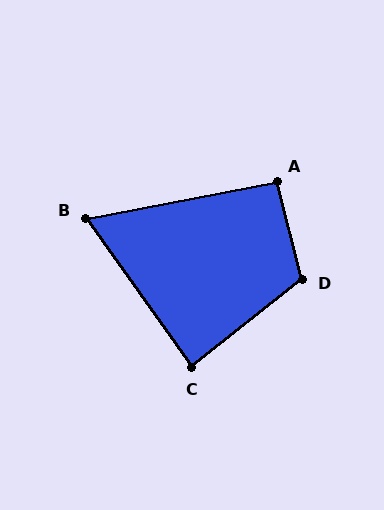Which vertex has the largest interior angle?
D, at approximately 115 degrees.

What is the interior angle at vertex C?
Approximately 87 degrees (approximately right).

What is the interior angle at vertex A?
Approximately 93 degrees (approximately right).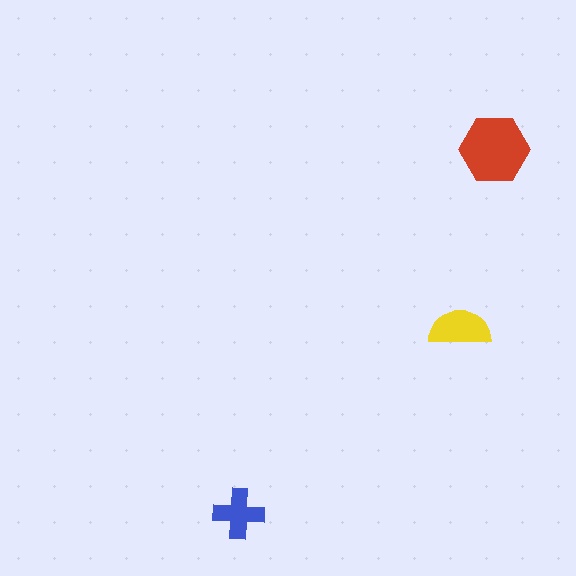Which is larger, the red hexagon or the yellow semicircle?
The red hexagon.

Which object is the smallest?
The blue cross.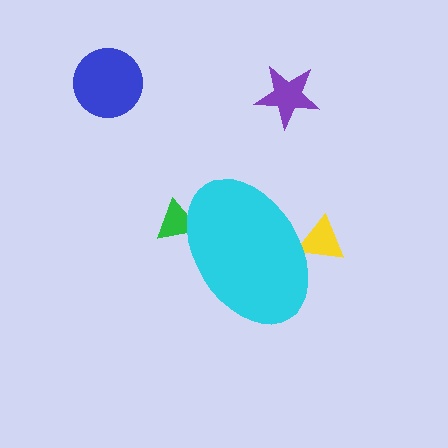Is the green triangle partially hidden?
Yes, the green triangle is partially hidden behind the cyan ellipse.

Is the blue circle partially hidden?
No, the blue circle is fully visible.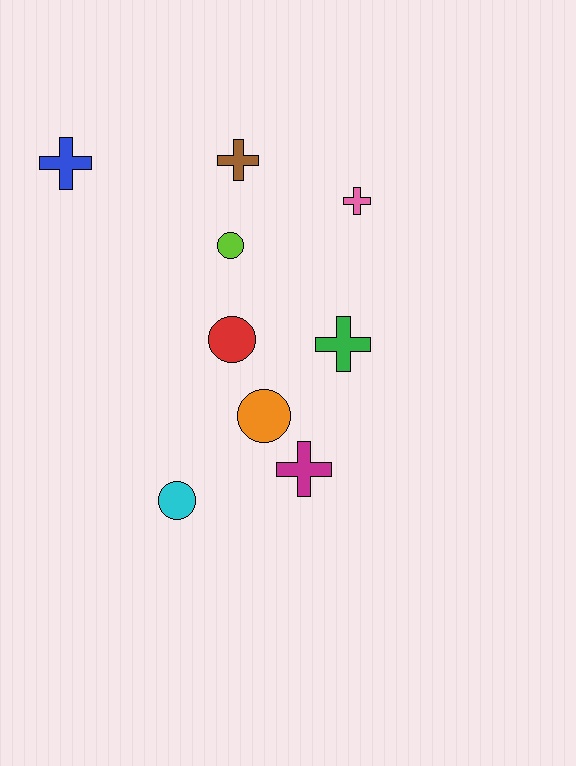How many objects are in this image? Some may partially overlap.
There are 9 objects.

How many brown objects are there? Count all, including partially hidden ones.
There is 1 brown object.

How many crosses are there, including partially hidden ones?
There are 5 crosses.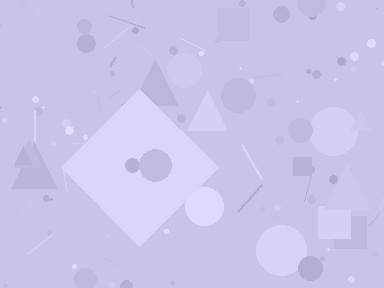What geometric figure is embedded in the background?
A diamond is embedded in the background.